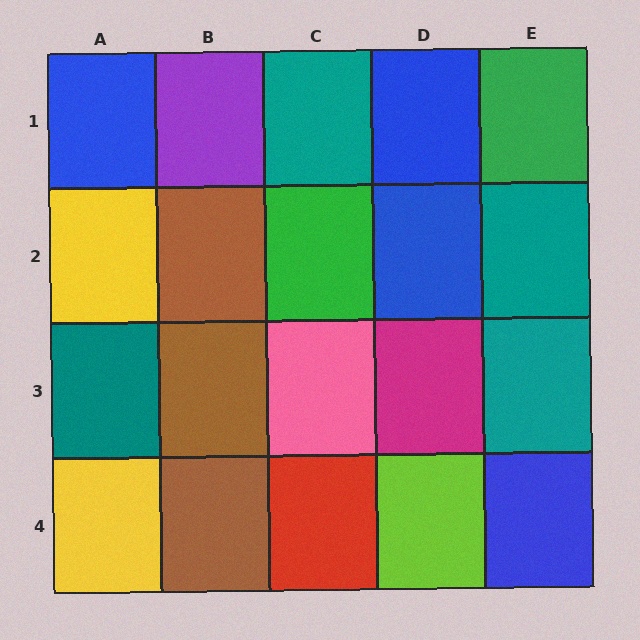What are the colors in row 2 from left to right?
Yellow, brown, green, blue, teal.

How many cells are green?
2 cells are green.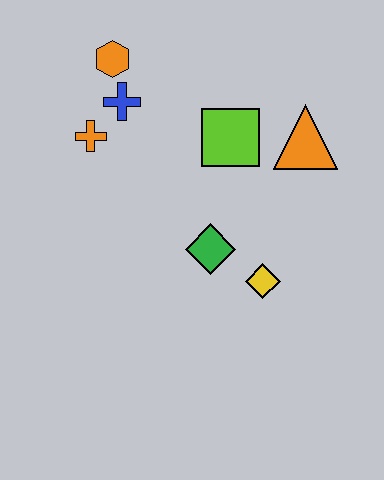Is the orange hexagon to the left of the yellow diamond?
Yes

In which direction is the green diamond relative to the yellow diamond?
The green diamond is to the left of the yellow diamond.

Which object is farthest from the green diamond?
The orange hexagon is farthest from the green diamond.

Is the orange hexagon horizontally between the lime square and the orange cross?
Yes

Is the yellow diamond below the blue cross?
Yes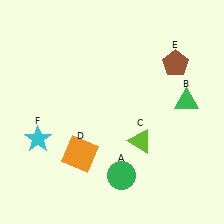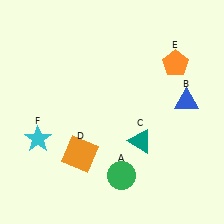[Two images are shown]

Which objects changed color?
B changed from green to blue. C changed from lime to teal. E changed from brown to orange.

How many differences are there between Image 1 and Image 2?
There are 3 differences between the two images.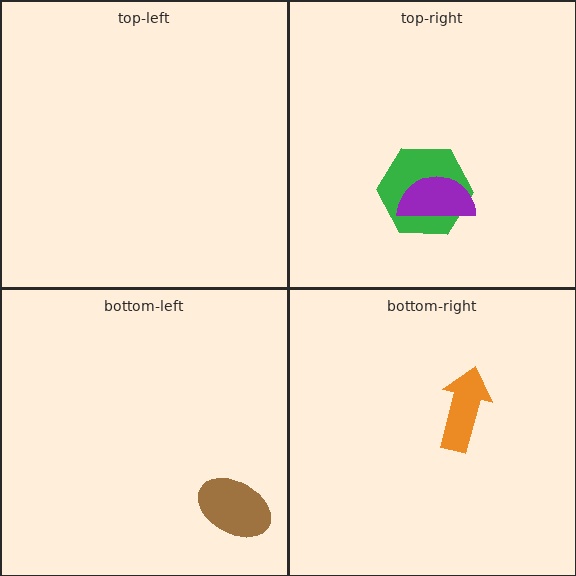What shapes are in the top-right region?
The green hexagon, the purple semicircle.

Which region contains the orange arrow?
The bottom-right region.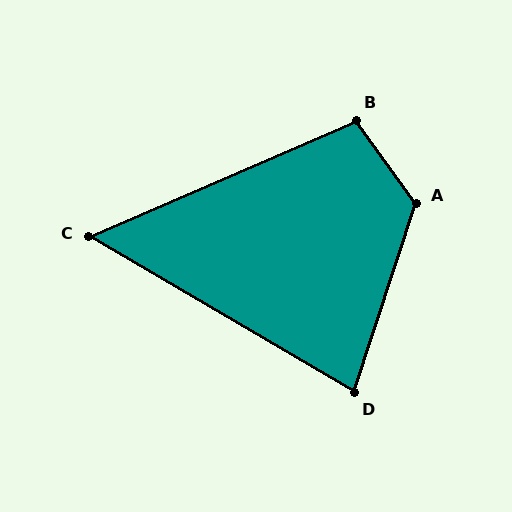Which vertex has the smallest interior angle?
C, at approximately 54 degrees.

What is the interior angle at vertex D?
Approximately 77 degrees (acute).